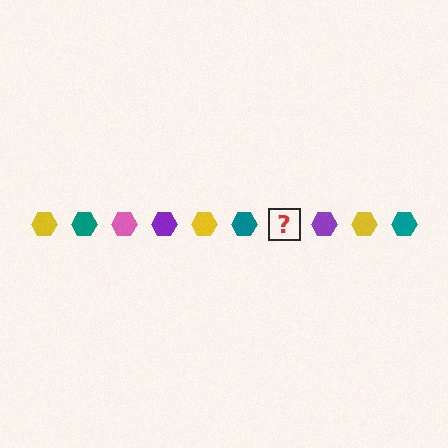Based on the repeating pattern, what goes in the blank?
The blank should be a pink hexagon.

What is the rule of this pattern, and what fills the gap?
The rule is that the pattern cycles through yellow, teal, pink, purple hexagons. The gap should be filled with a pink hexagon.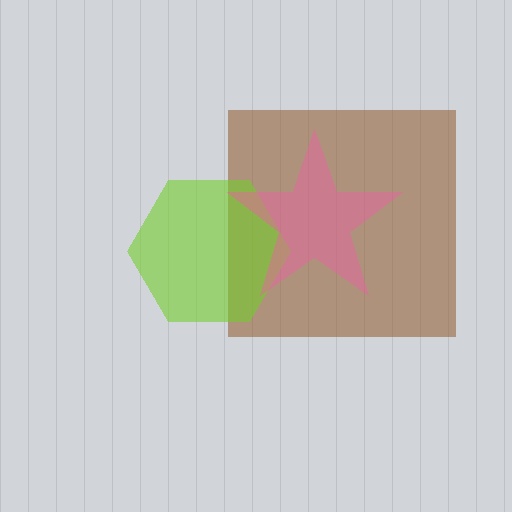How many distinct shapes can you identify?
There are 3 distinct shapes: a brown square, a lime hexagon, a pink star.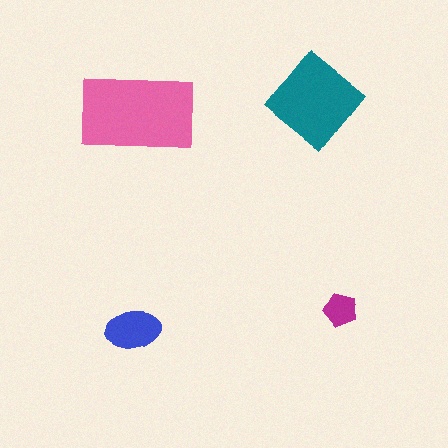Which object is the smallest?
The magenta pentagon.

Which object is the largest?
The pink rectangle.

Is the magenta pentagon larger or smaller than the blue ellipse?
Smaller.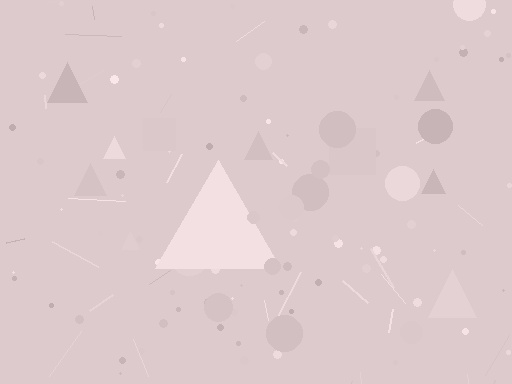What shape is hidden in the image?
A triangle is hidden in the image.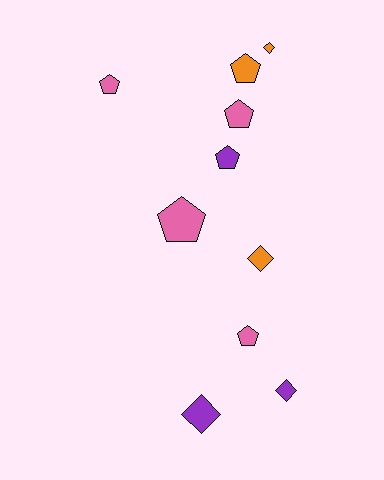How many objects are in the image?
There are 10 objects.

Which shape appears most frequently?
Pentagon, with 6 objects.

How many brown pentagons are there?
There are no brown pentagons.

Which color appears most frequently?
Pink, with 4 objects.